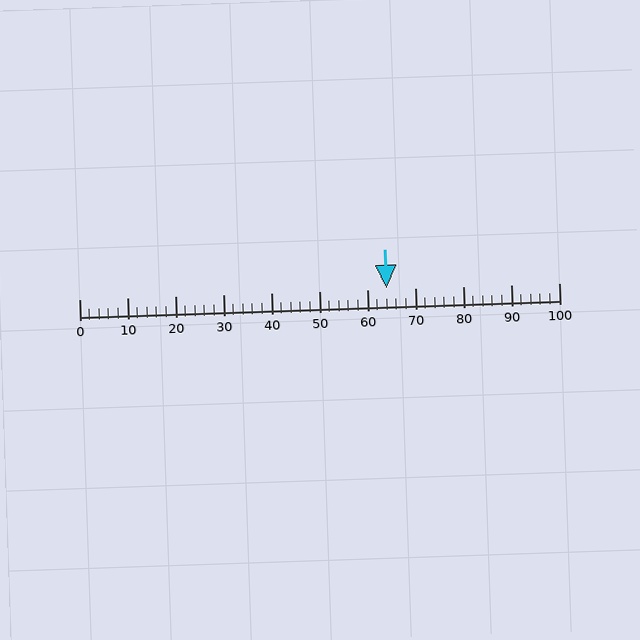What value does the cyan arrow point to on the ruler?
The cyan arrow points to approximately 64.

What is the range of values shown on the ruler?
The ruler shows values from 0 to 100.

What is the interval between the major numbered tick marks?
The major tick marks are spaced 10 units apart.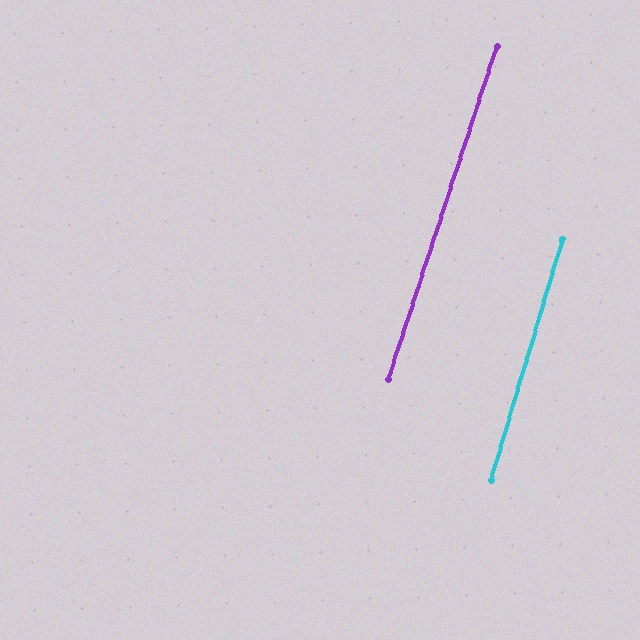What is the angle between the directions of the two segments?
Approximately 2 degrees.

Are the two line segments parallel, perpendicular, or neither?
Parallel — their directions differ by only 1.7°.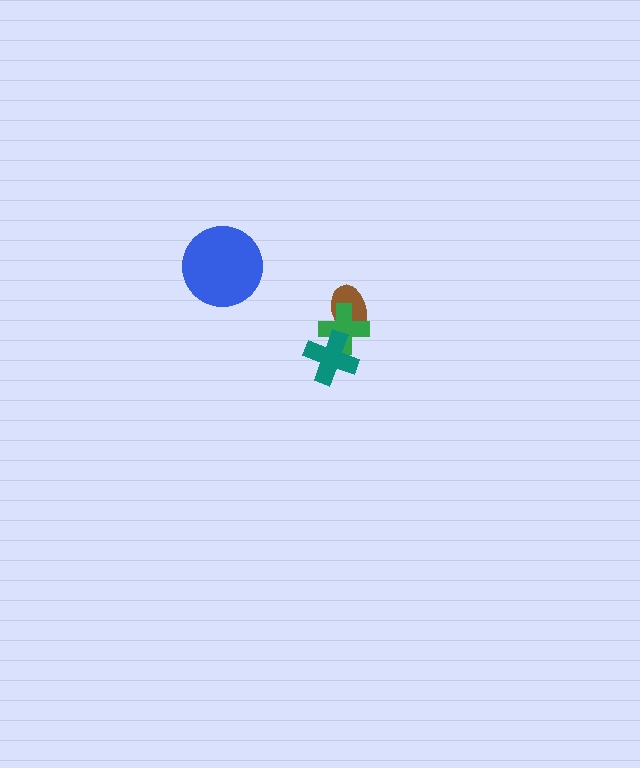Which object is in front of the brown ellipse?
The green cross is in front of the brown ellipse.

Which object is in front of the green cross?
The teal cross is in front of the green cross.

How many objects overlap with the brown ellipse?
1 object overlaps with the brown ellipse.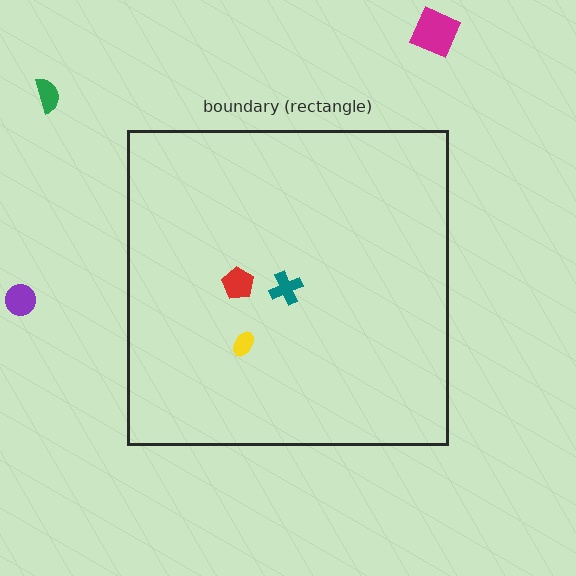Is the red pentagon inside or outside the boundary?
Inside.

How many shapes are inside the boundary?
3 inside, 3 outside.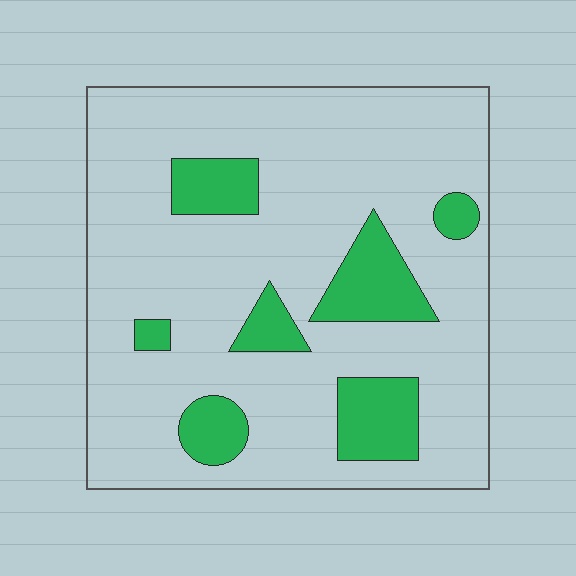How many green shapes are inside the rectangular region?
7.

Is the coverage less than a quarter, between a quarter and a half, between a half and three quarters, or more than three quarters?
Less than a quarter.